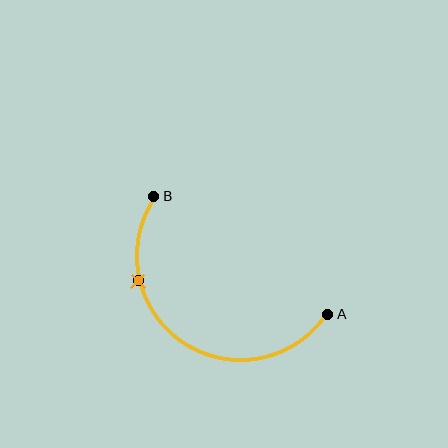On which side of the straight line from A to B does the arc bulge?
The arc bulges below and to the left of the straight line connecting A and B.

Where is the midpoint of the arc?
The arc midpoint is the point on the curve farthest from the straight line joining A and B. It sits below and to the left of that line.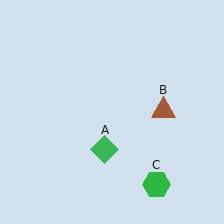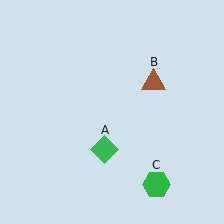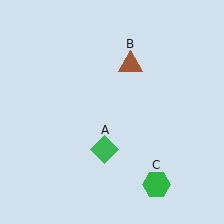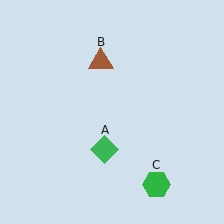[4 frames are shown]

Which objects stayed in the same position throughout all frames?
Green diamond (object A) and green hexagon (object C) remained stationary.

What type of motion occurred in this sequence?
The brown triangle (object B) rotated counterclockwise around the center of the scene.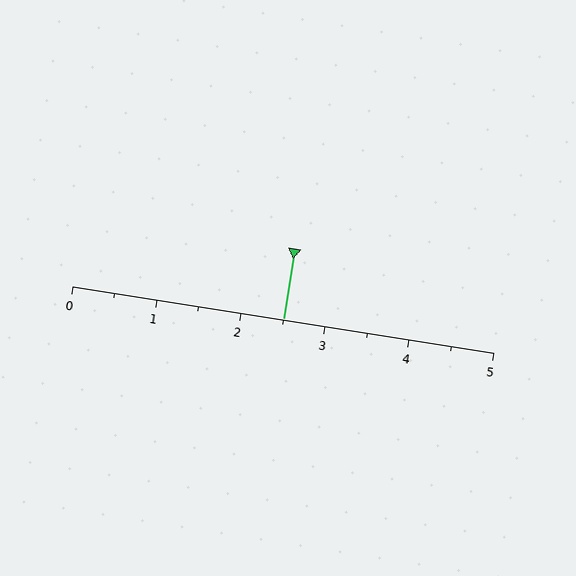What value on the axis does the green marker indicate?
The marker indicates approximately 2.5.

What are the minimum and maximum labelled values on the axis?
The axis runs from 0 to 5.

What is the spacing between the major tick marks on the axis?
The major ticks are spaced 1 apart.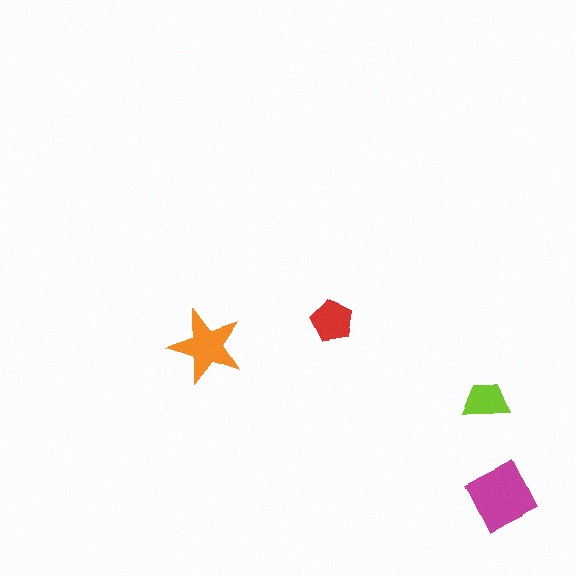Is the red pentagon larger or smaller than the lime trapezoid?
Larger.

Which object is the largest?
The magenta diamond.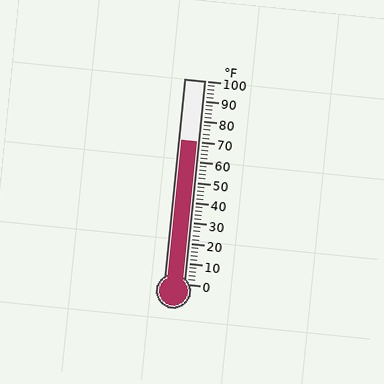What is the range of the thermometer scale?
The thermometer scale ranges from 0°F to 100°F.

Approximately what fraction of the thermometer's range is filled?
The thermometer is filled to approximately 70% of its range.